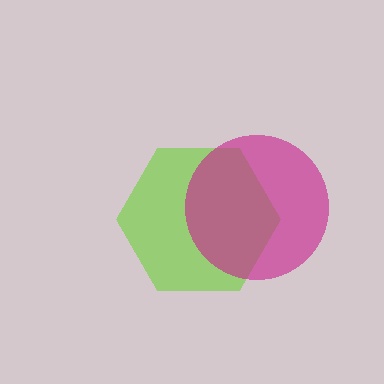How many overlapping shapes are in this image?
There are 2 overlapping shapes in the image.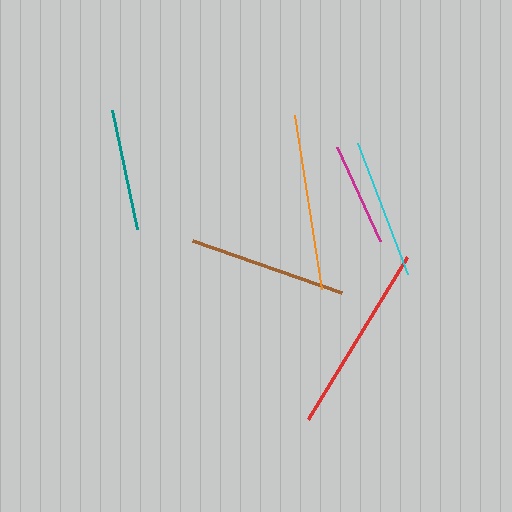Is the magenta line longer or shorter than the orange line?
The orange line is longer than the magenta line.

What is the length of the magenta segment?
The magenta segment is approximately 103 pixels long.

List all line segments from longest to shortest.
From longest to shortest: red, orange, brown, cyan, teal, magenta.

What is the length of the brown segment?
The brown segment is approximately 158 pixels long.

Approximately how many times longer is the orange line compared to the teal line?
The orange line is approximately 1.5 times the length of the teal line.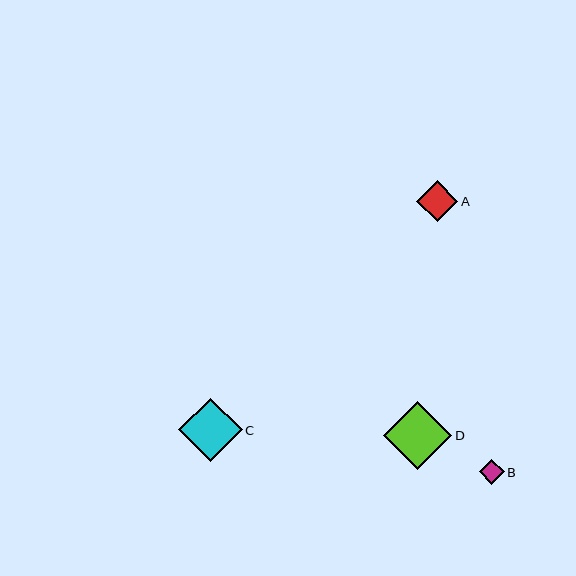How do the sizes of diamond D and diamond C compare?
Diamond D and diamond C are approximately the same size.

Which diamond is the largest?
Diamond D is the largest with a size of approximately 68 pixels.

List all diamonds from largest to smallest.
From largest to smallest: D, C, A, B.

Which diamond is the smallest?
Diamond B is the smallest with a size of approximately 25 pixels.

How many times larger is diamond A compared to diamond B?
Diamond A is approximately 1.6 times the size of diamond B.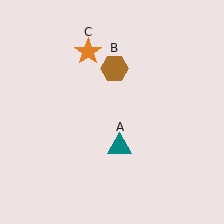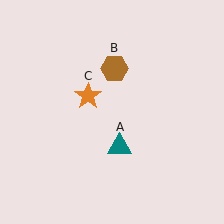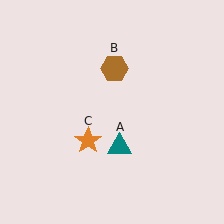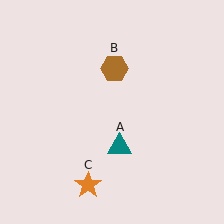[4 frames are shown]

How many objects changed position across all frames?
1 object changed position: orange star (object C).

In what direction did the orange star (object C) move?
The orange star (object C) moved down.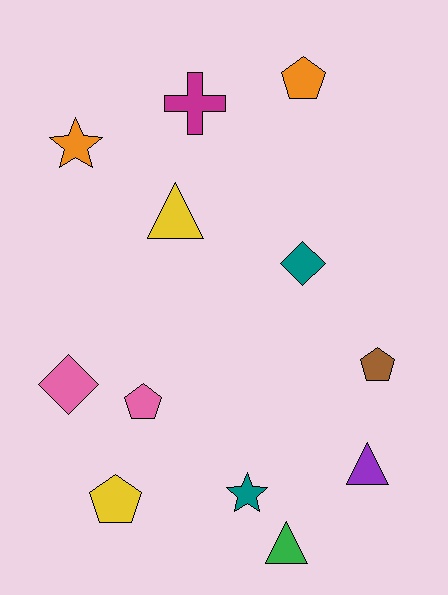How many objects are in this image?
There are 12 objects.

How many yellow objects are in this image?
There are 2 yellow objects.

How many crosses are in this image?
There is 1 cross.